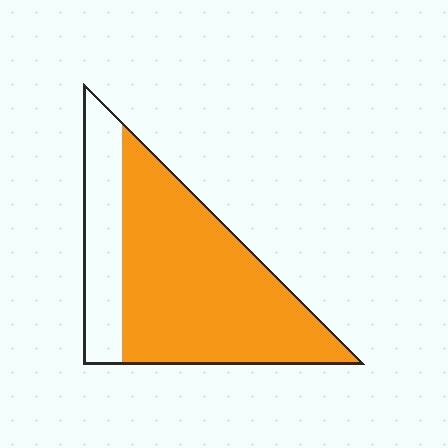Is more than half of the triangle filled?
Yes.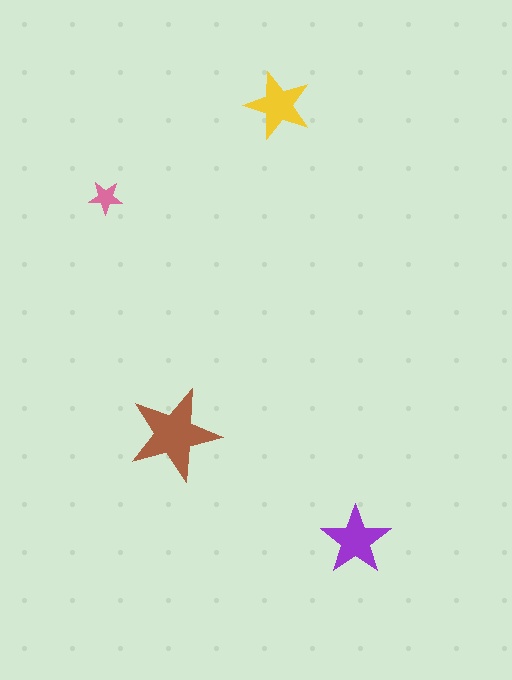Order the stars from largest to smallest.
the brown one, the purple one, the yellow one, the pink one.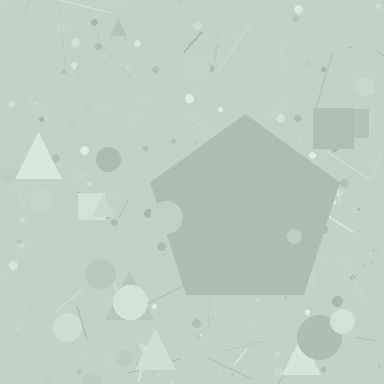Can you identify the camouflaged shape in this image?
The camouflaged shape is a pentagon.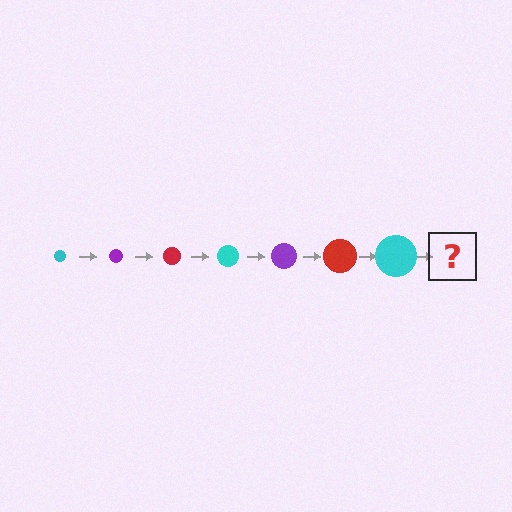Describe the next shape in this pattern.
It should be a purple circle, larger than the previous one.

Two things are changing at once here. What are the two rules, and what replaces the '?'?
The two rules are that the circle grows larger each step and the color cycles through cyan, purple, and red. The '?' should be a purple circle, larger than the previous one.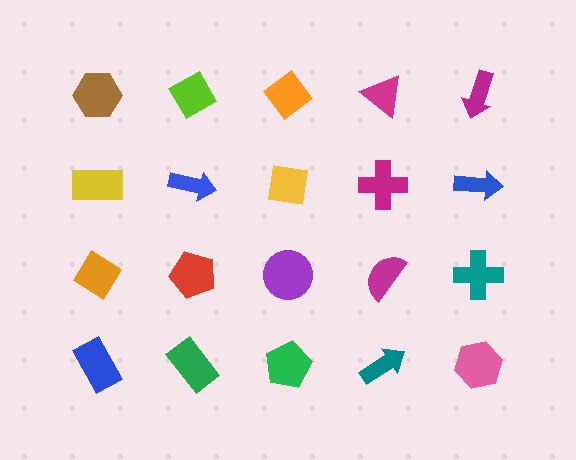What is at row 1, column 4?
A magenta triangle.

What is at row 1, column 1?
A brown hexagon.